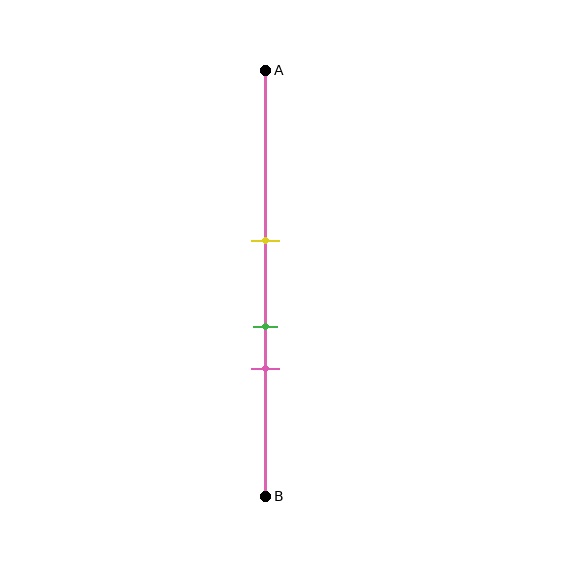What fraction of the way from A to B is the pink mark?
The pink mark is approximately 70% (0.7) of the way from A to B.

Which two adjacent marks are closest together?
The green and pink marks are the closest adjacent pair.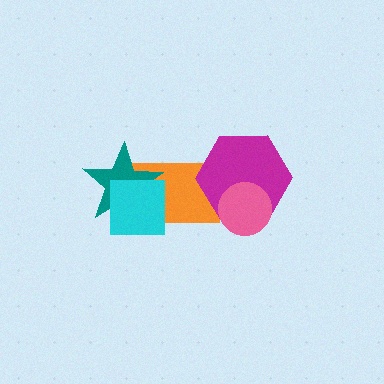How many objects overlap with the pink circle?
1 object overlaps with the pink circle.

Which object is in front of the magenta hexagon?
The pink circle is in front of the magenta hexagon.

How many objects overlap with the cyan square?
2 objects overlap with the cyan square.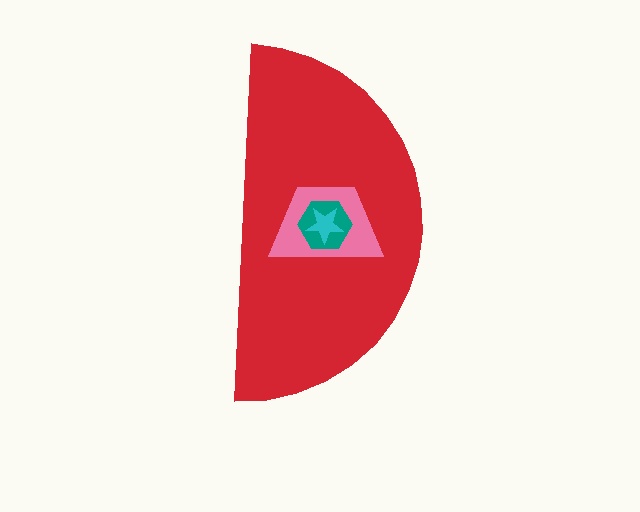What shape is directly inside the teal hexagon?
The cyan star.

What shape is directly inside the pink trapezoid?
The teal hexagon.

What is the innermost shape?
The cyan star.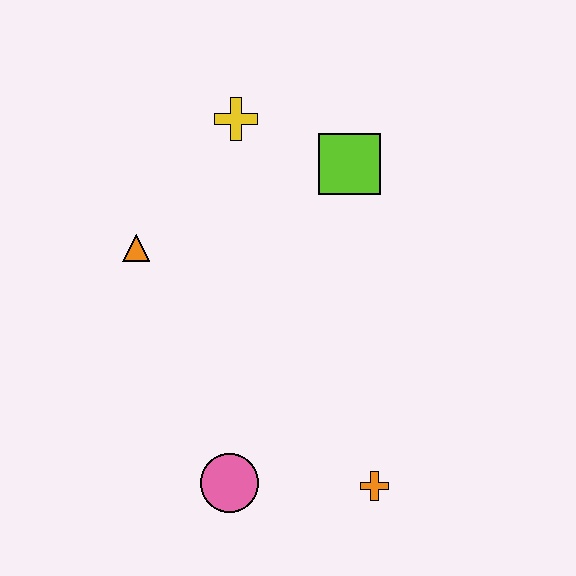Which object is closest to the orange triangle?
The yellow cross is closest to the orange triangle.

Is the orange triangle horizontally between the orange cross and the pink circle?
No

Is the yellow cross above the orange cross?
Yes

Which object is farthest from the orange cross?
The yellow cross is farthest from the orange cross.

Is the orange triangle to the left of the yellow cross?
Yes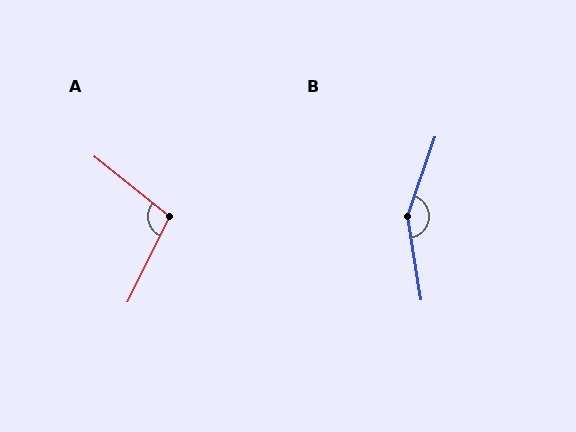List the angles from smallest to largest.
A (102°), B (152°).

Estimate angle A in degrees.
Approximately 102 degrees.